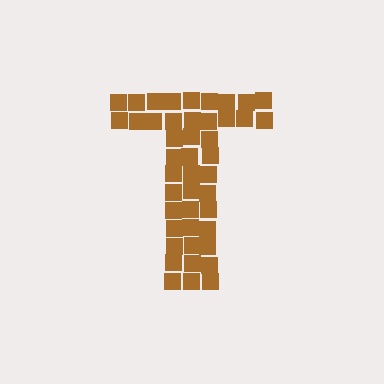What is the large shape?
The large shape is the letter T.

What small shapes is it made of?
It is made of small squares.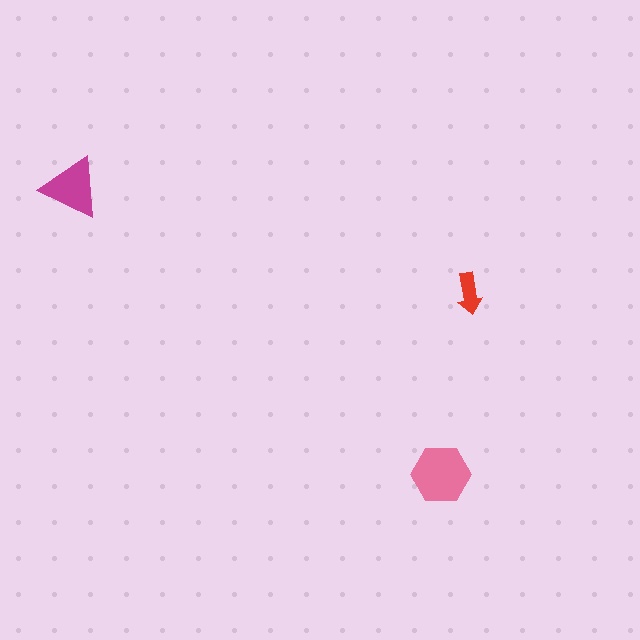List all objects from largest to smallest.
The pink hexagon, the magenta triangle, the red arrow.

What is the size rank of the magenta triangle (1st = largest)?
2nd.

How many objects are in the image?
There are 3 objects in the image.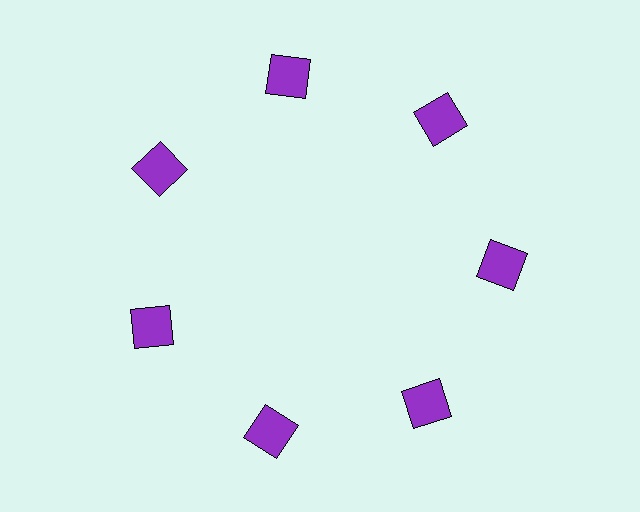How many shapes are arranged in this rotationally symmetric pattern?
There are 7 shapes, arranged in 7 groups of 1.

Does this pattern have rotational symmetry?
Yes, this pattern has 7-fold rotational symmetry. It looks the same after rotating 51 degrees around the center.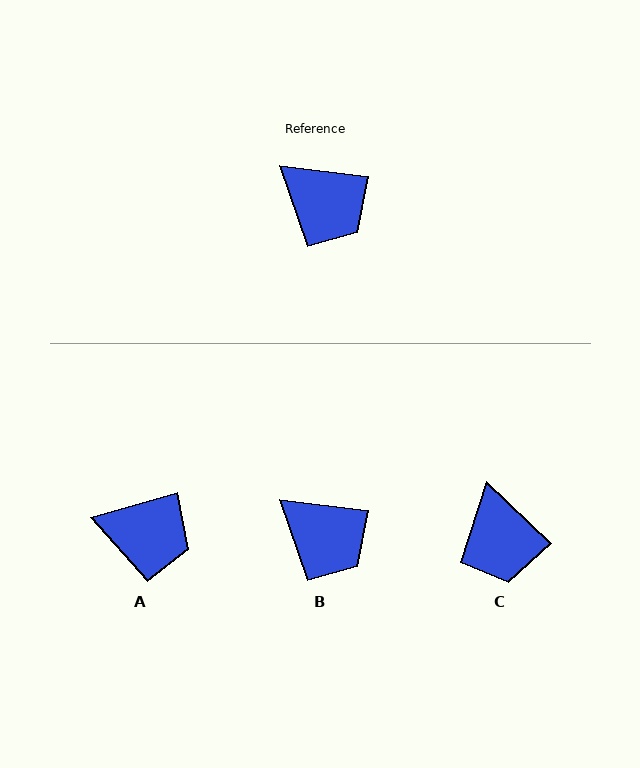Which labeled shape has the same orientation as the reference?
B.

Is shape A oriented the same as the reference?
No, it is off by about 23 degrees.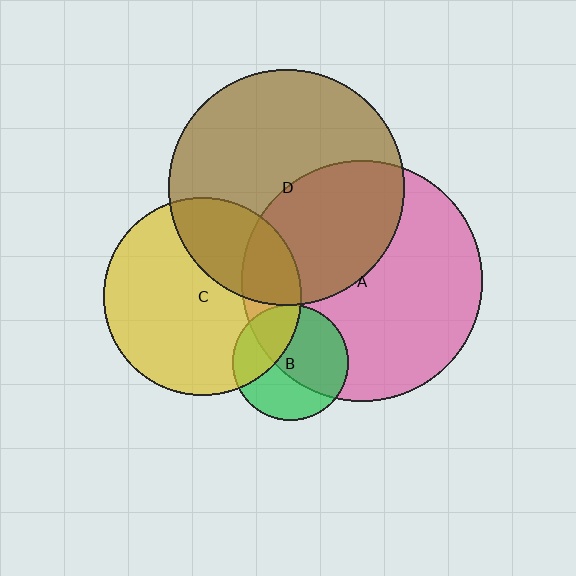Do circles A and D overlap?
Yes.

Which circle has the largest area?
Circle A (pink).